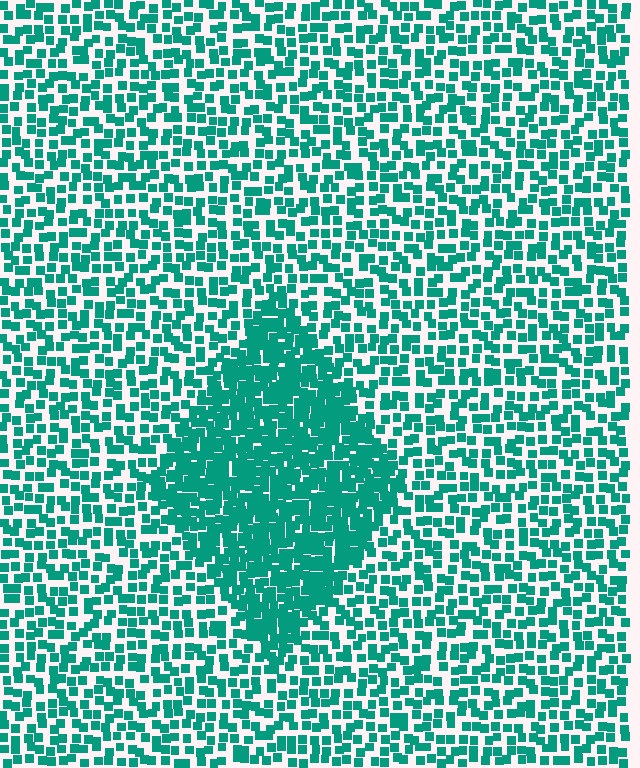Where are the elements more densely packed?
The elements are more densely packed inside the diamond boundary.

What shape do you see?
I see a diamond.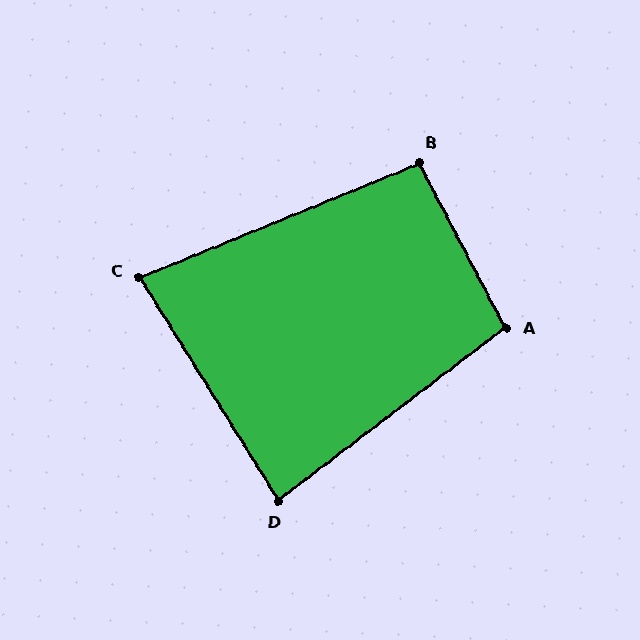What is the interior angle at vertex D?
Approximately 85 degrees (acute).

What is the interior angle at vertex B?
Approximately 95 degrees (obtuse).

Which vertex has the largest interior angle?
A, at approximately 100 degrees.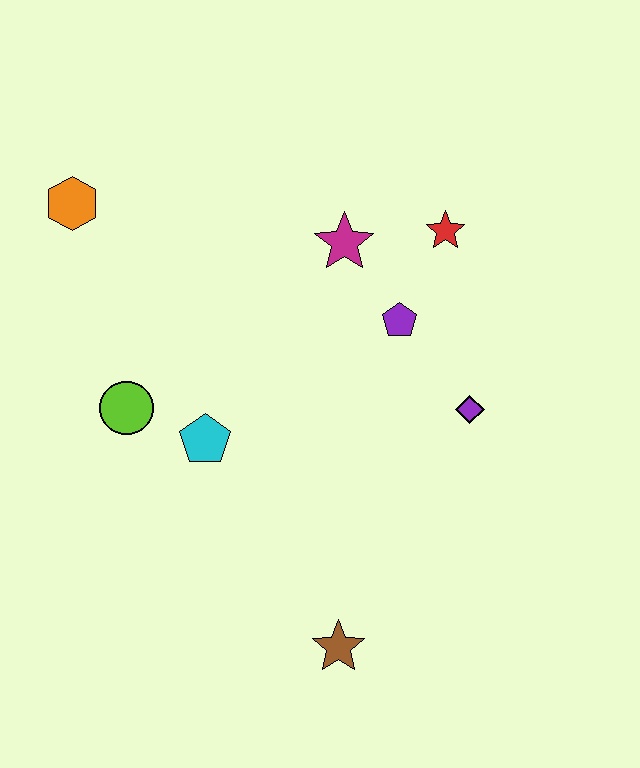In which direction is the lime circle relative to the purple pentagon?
The lime circle is to the left of the purple pentagon.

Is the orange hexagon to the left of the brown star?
Yes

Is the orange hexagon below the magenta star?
No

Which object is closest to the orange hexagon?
The lime circle is closest to the orange hexagon.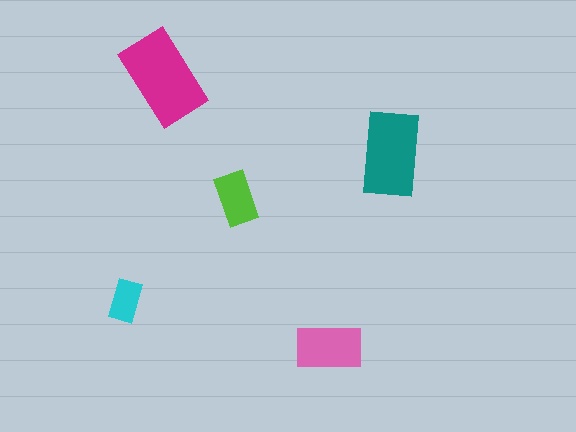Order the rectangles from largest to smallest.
the magenta one, the teal one, the pink one, the lime one, the cyan one.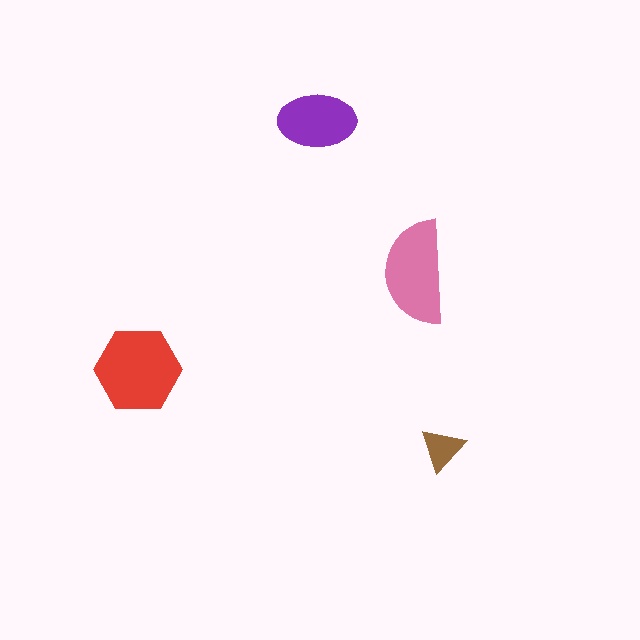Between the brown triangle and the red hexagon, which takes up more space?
The red hexagon.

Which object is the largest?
The red hexagon.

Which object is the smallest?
The brown triangle.